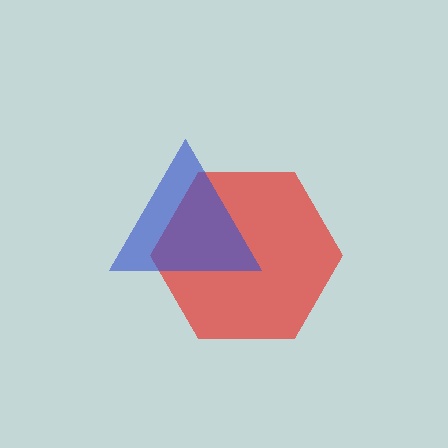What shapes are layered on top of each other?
The layered shapes are: a red hexagon, a blue triangle.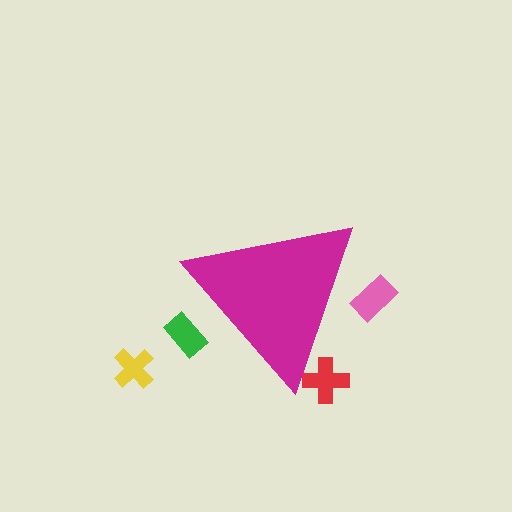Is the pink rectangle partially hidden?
Yes, the pink rectangle is partially hidden behind the magenta triangle.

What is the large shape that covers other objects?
A magenta triangle.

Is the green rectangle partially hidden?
Yes, the green rectangle is partially hidden behind the magenta triangle.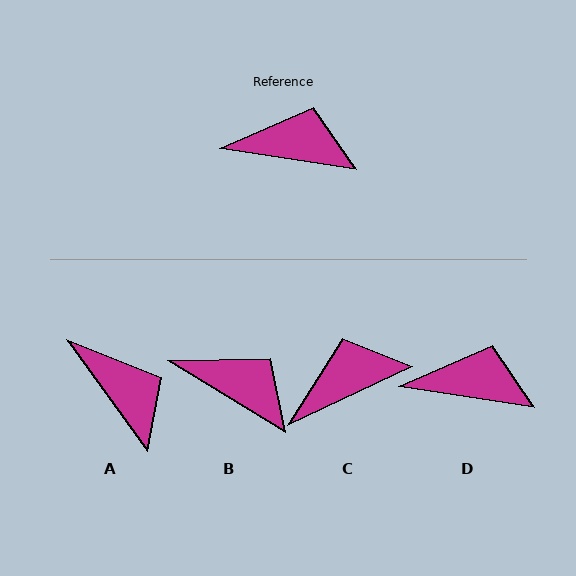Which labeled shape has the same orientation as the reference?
D.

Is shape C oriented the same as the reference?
No, it is off by about 34 degrees.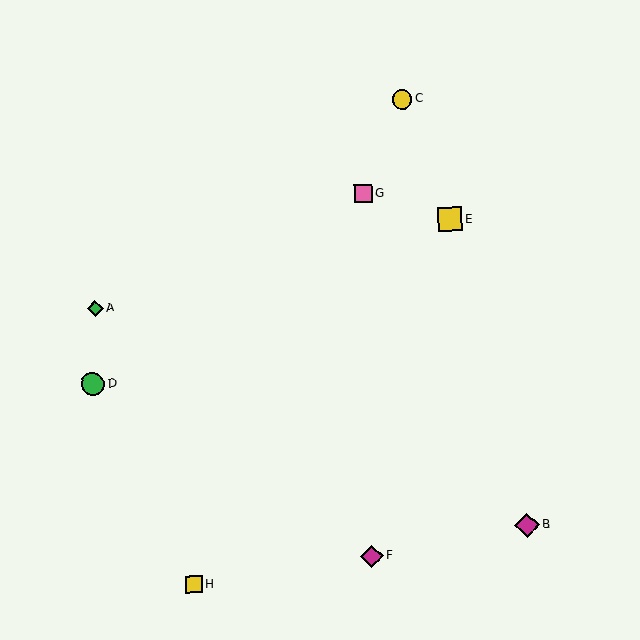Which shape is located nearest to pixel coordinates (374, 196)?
The pink square (labeled G) at (363, 194) is nearest to that location.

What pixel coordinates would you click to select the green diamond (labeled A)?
Click at (95, 308) to select the green diamond A.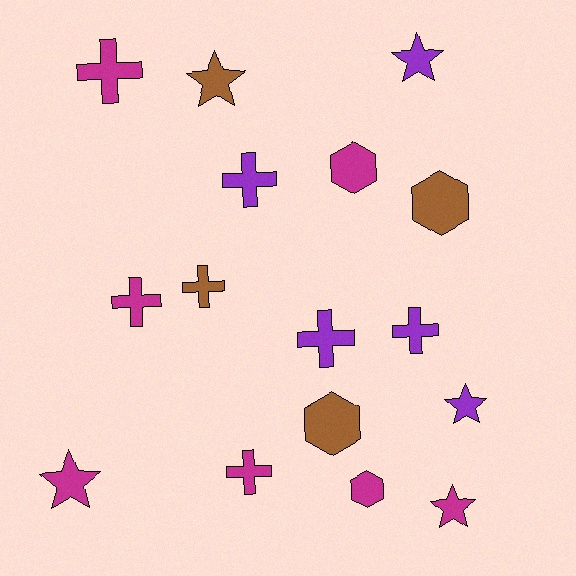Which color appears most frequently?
Magenta, with 7 objects.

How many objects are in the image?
There are 16 objects.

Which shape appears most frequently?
Cross, with 7 objects.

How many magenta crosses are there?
There are 3 magenta crosses.